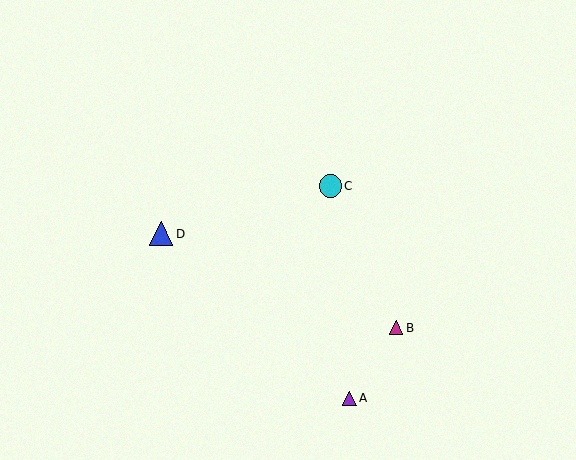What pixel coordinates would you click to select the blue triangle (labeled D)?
Click at (161, 234) to select the blue triangle D.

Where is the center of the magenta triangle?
The center of the magenta triangle is at (396, 328).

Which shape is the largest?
The blue triangle (labeled D) is the largest.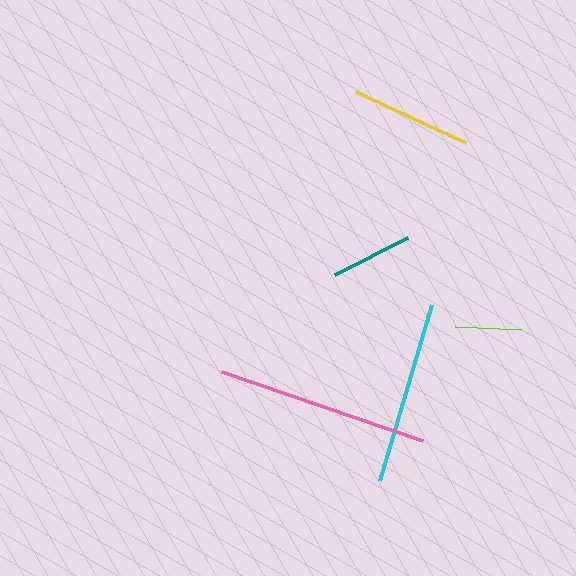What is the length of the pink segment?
The pink segment is approximately 212 pixels long.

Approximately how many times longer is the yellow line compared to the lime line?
The yellow line is approximately 1.8 times the length of the lime line.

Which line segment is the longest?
The pink line is the longest at approximately 212 pixels.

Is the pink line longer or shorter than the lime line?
The pink line is longer than the lime line.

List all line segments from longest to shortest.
From longest to shortest: pink, cyan, yellow, teal, lime.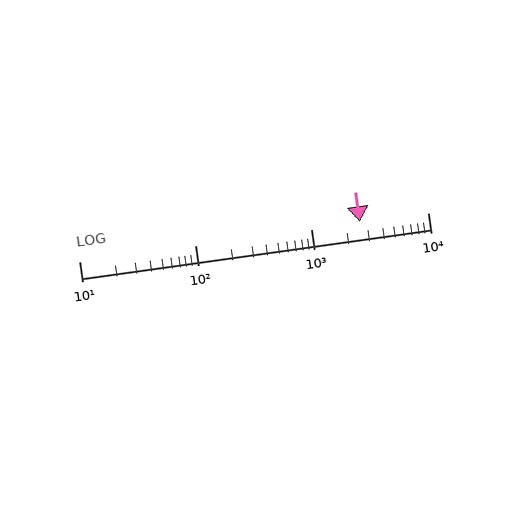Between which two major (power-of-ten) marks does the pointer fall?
The pointer is between 1000 and 10000.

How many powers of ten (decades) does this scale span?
The scale spans 3 decades, from 10 to 10000.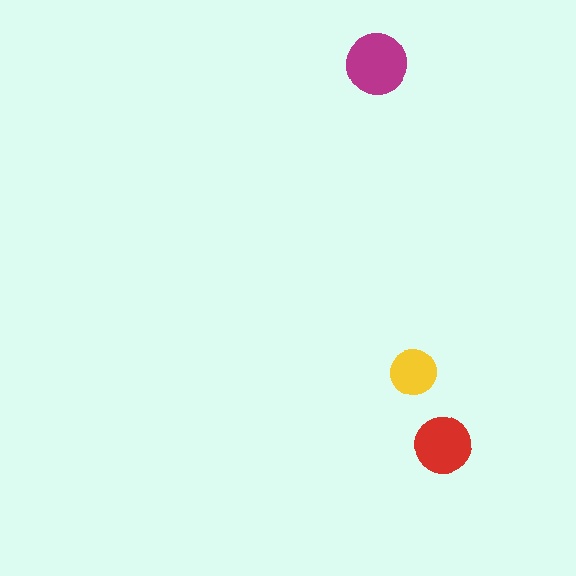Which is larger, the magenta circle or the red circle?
The magenta one.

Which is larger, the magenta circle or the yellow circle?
The magenta one.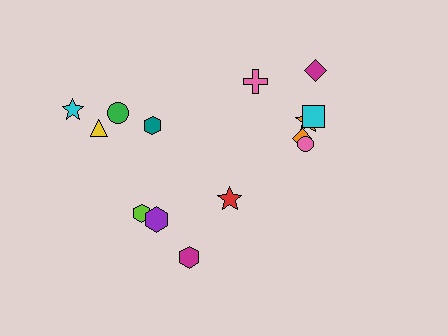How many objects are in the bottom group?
There are 4 objects.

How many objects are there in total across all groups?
There are 14 objects.